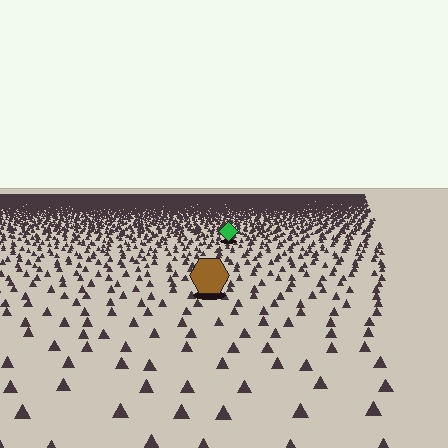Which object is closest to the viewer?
The brown hexagon is closest. The texture marks near it are larger and more spread out.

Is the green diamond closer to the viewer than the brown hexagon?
No. The brown hexagon is closer — you can tell from the texture gradient: the ground texture is coarser near it.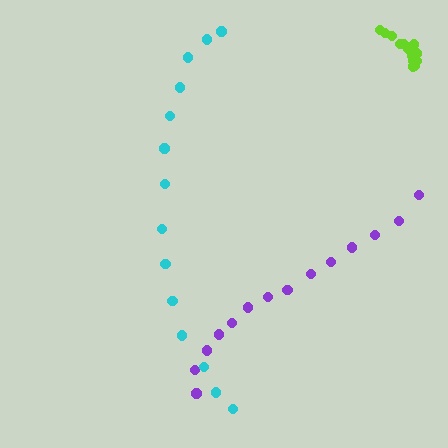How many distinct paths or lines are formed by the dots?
There are 3 distinct paths.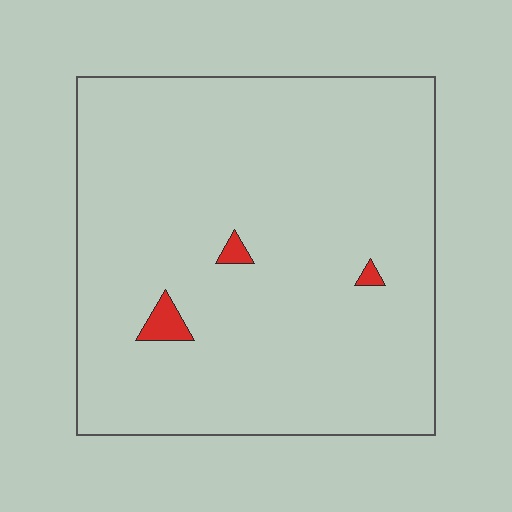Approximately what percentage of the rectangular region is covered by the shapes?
Approximately 0%.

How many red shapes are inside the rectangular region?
3.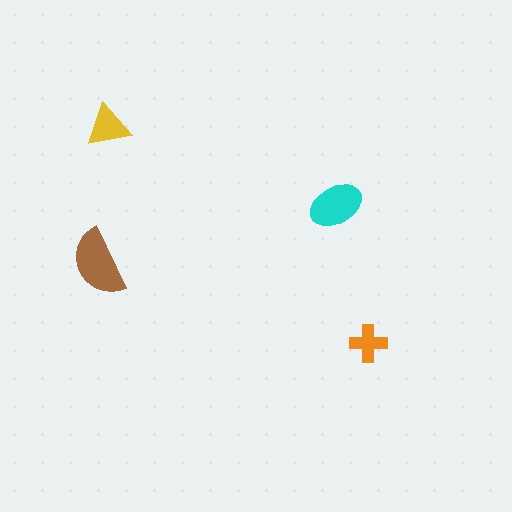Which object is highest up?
The yellow triangle is topmost.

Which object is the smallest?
The orange cross.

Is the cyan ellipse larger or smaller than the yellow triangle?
Larger.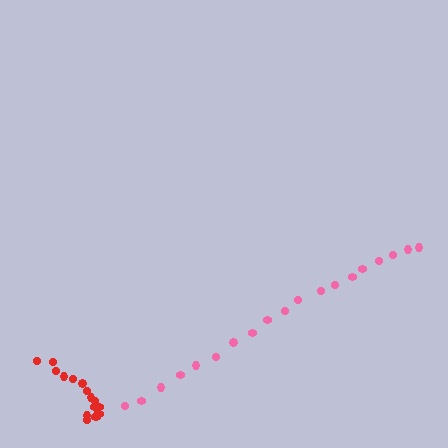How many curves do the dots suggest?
There are 2 distinct paths.